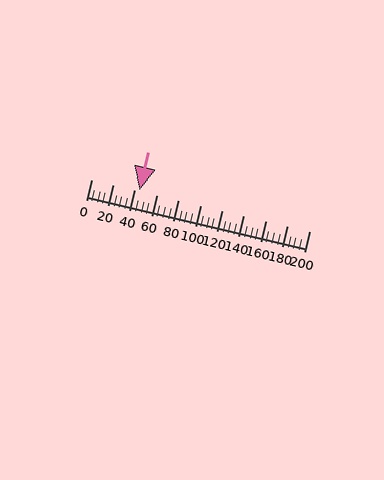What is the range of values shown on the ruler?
The ruler shows values from 0 to 200.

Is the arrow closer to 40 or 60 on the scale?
The arrow is closer to 40.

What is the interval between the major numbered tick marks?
The major tick marks are spaced 20 units apart.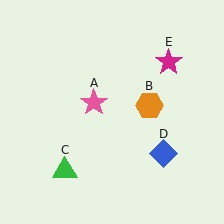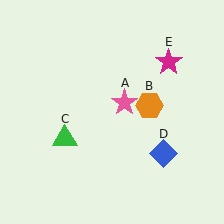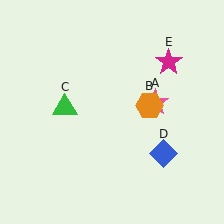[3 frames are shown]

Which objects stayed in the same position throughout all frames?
Orange hexagon (object B) and blue diamond (object D) and magenta star (object E) remained stationary.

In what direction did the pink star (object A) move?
The pink star (object A) moved right.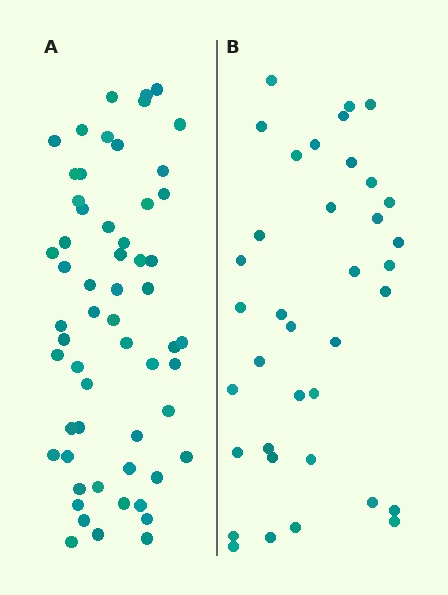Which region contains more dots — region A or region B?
Region A (the left region) has more dots.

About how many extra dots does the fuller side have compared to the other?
Region A has approximately 20 more dots than region B.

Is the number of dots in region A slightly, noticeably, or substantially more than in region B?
Region A has substantially more. The ratio is roughly 1.6 to 1.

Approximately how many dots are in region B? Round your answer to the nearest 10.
About 40 dots. (The exact count is 37, which rounds to 40.)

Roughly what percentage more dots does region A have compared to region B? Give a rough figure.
About 55% more.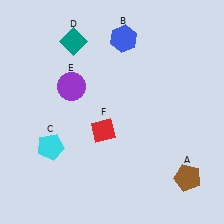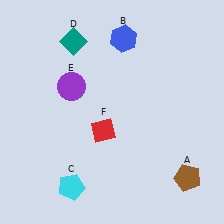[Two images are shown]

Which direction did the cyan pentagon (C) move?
The cyan pentagon (C) moved down.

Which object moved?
The cyan pentagon (C) moved down.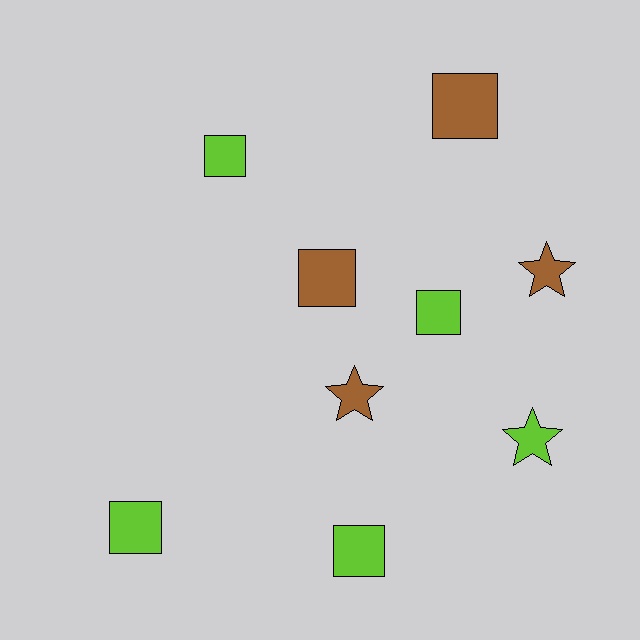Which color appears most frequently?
Lime, with 5 objects.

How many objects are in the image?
There are 9 objects.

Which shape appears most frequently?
Square, with 6 objects.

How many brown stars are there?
There are 2 brown stars.